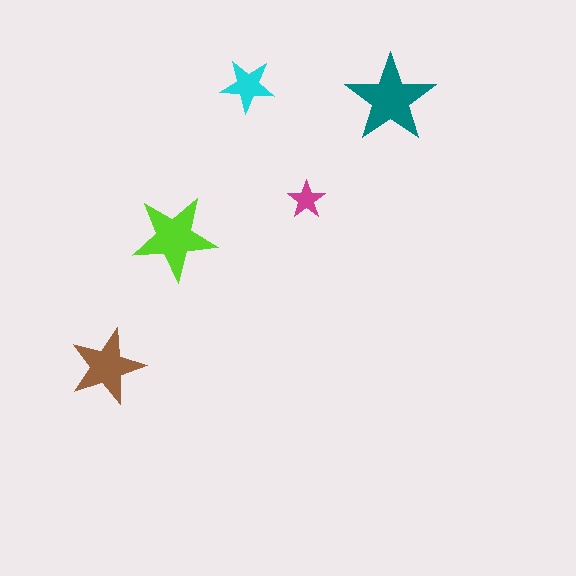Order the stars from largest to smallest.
the teal one, the lime one, the brown one, the cyan one, the magenta one.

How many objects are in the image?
There are 5 objects in the image.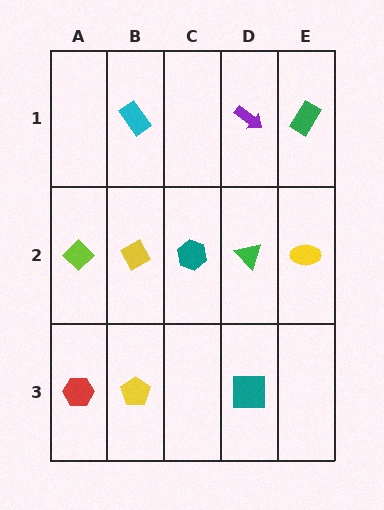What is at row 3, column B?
A yellow pentagon.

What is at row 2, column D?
A green triangle.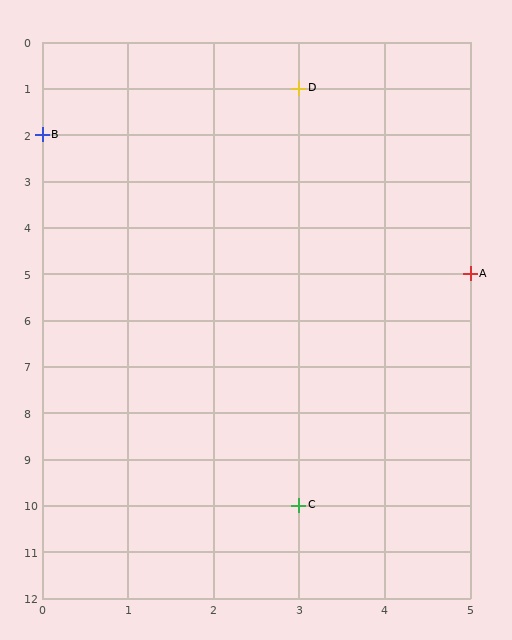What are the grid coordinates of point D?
Point D is at grid coordinates (3, 1).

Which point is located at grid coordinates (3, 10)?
Point C is at (3, 10).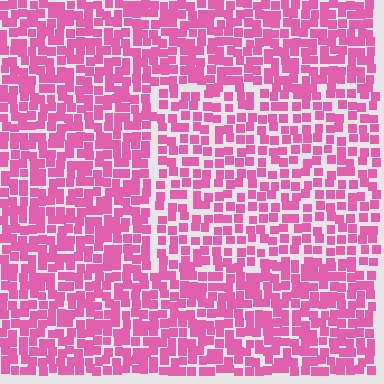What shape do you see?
I see a rectangle.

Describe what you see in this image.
The image contains small pink elements arranged at two different densities. A rectangle-shaped region is visible where the elements are less densely packed than the surrounding area.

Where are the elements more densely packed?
The elements are more densely packed outside the rectangle boundary.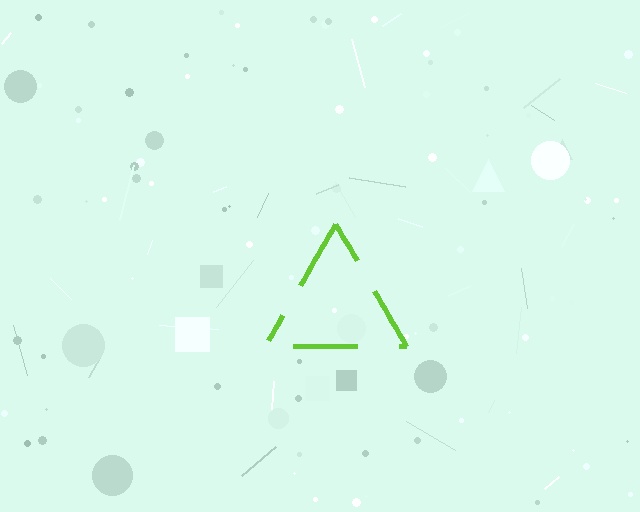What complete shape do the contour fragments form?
The contour fragments form a triangle.